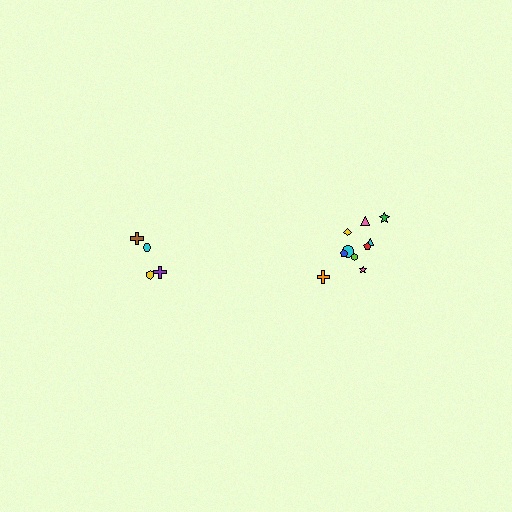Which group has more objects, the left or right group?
The right group.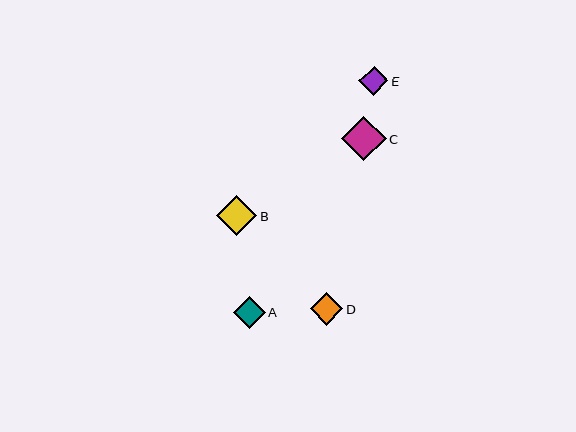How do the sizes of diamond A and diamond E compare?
Diamond A and diamond E are approximately the same size.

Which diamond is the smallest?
Diamond E is the smallest with a size of approximately 29 pixels.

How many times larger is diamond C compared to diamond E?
Diamond C is approximately 1.5 times the size of diamond E.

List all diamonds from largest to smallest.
From largest to smallest: C, B, D, A, E.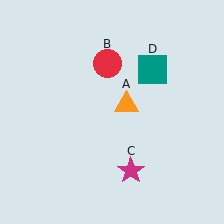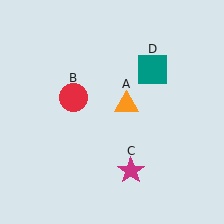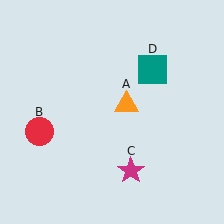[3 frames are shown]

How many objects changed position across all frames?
1 object changed position: red circle (object B).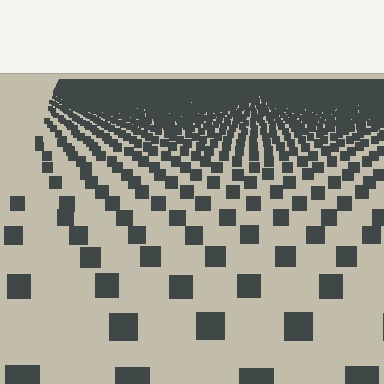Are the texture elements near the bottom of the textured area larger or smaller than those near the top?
Larger. Near the bottom, elements are closer to the viewer and appear at a bigger on-screen size.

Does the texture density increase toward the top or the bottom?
Density increases toward the top.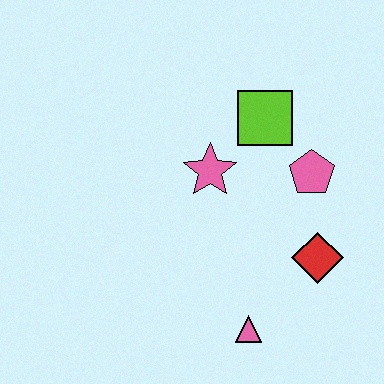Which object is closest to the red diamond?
The pink pentagon is closest to the red diamond.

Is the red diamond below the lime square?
Yes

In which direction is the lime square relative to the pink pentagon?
The lime square is above the pink pentagon.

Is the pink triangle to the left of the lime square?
Yes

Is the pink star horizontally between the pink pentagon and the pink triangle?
No